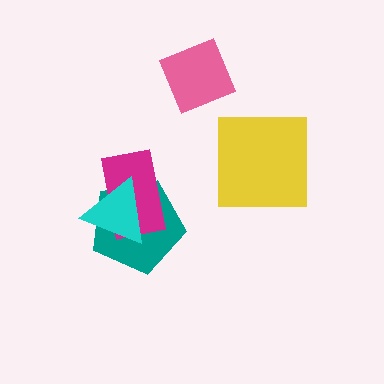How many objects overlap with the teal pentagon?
2 objects overlap with the teal pentagon.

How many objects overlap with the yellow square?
0 objects overlap with the yellow square.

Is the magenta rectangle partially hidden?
Yes, it is partially covered by another shape.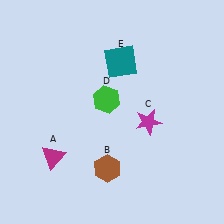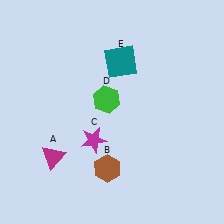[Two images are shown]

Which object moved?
The magenta star (C) moved left.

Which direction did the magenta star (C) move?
The magenta star (C) moved left.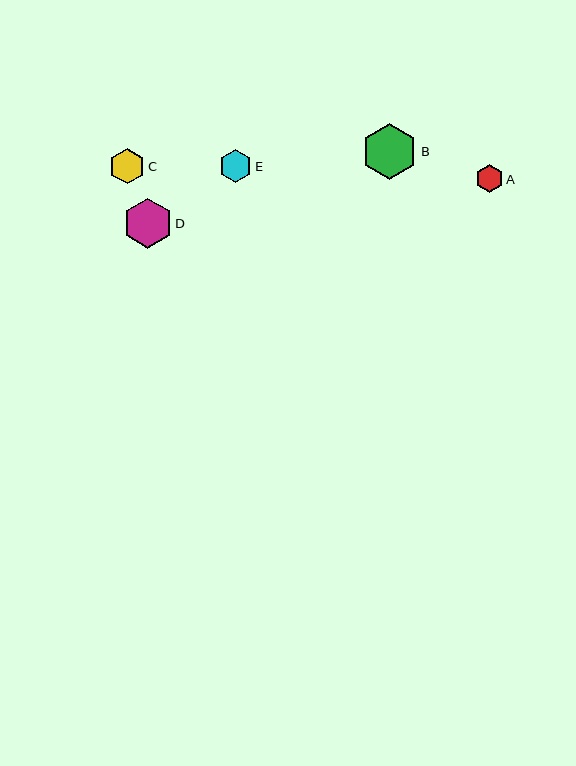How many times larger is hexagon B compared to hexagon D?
Hexagon B is approximately 1.1 times the size of hexagon D.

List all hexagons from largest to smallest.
From largest to smallest: B, D, C, E, A.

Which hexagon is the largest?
Hexagon B is the largest with a size of approximately 56 pixels.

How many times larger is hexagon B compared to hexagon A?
Hexagon B is approximately 2.0 times the size of hexagon A.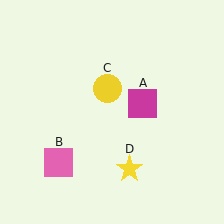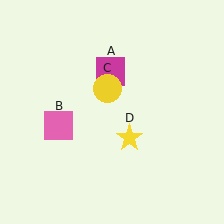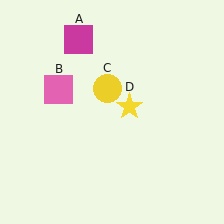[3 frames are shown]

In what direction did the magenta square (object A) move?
The magenta square (object A) moved up and to the left.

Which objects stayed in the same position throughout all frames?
Yellow circle (object C) remained stationary.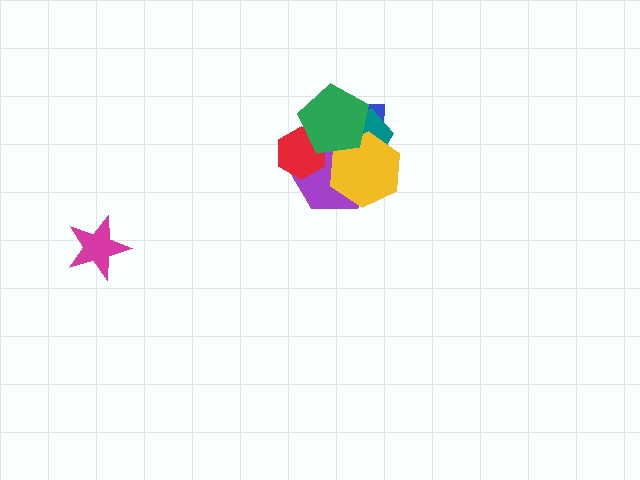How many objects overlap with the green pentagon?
5 objects overlap with the green pentagon.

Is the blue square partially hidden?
Yes, it is partially covered by another shape.